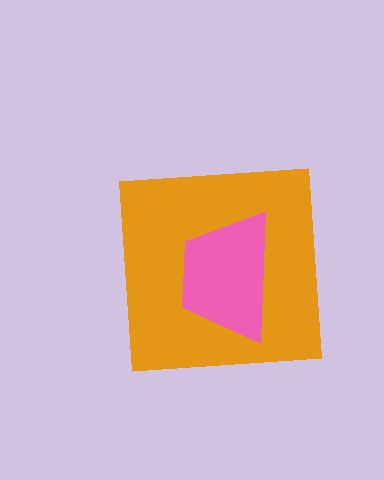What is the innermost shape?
The pink trapezoid.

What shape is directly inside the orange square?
The pink trapezoid.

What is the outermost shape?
The orange square.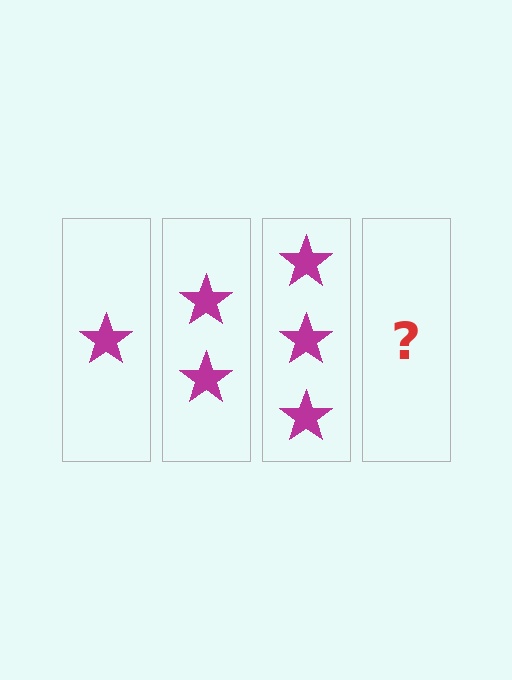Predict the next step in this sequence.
The next step is 4 stars.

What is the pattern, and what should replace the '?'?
The pattern is that each step adds one more star. The '?' should be 4 stars.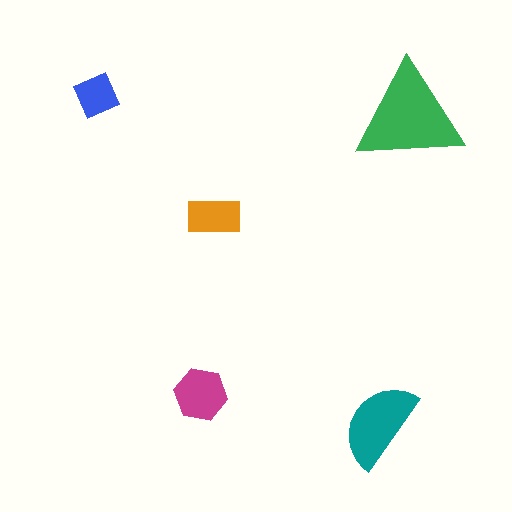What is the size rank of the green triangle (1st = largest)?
1st.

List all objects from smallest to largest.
The blue square, the orange rectangle, the magenta hexagon, the teal semicircle, the green triangle.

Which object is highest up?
The blue square is topmost.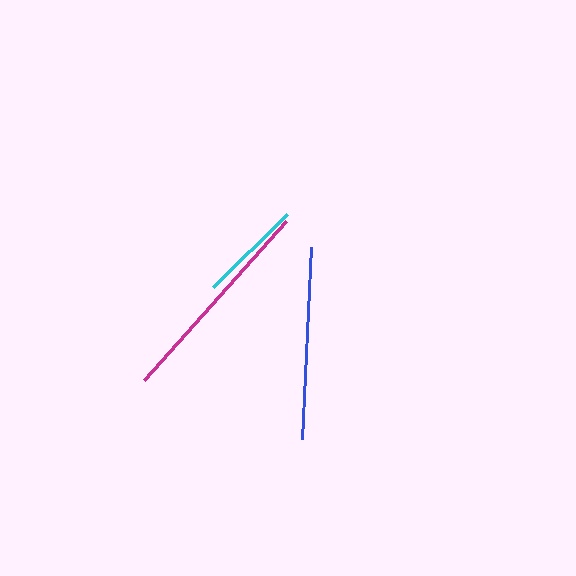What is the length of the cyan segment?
The cyan segment is approximately 103 pixels long.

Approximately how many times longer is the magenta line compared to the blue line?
The magenta line is approximately 1.1 times the length of the blue line.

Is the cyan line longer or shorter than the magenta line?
The magenta line is longer than the cyan line.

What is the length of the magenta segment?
The magenta segment is approximately 213 pixels long.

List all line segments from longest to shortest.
From longest to shortest: magenta, blue, cyan.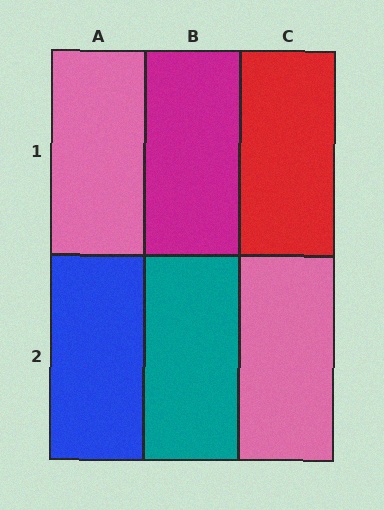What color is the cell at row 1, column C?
Red.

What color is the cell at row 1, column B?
Magenta.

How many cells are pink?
2 cells are pink.